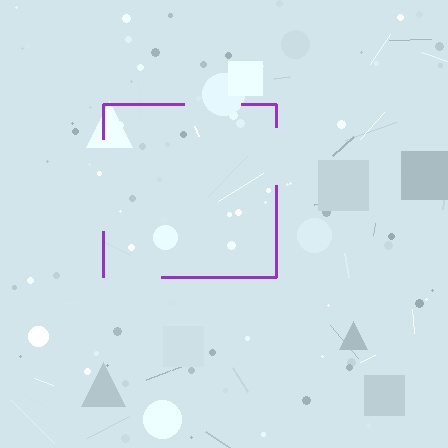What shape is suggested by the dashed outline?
The dashed outline suggests a square.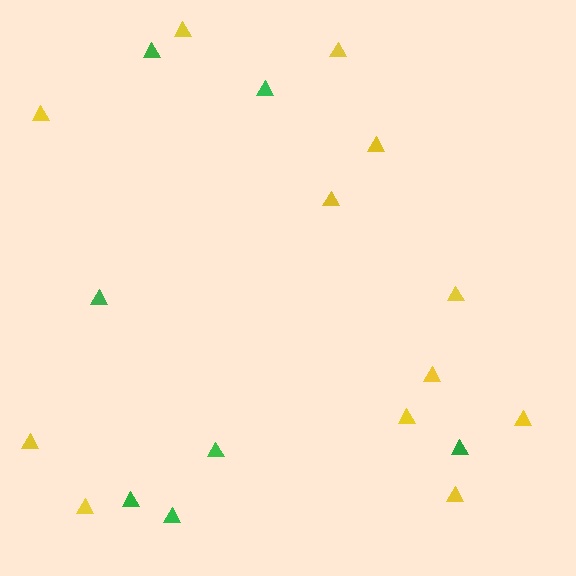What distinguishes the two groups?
There are 2 groups: one group of green triangles (7) and one group of yellow triangles (12).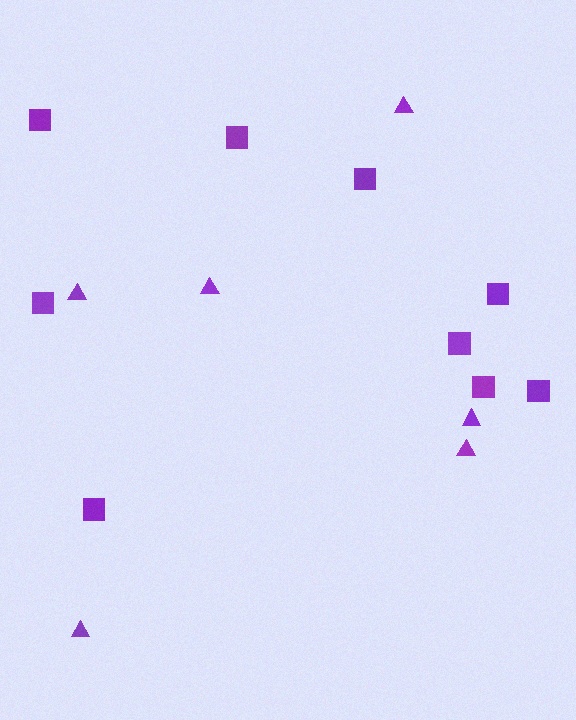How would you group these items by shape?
There are 2 groups: one group of triangles (6) and one group of squares (9).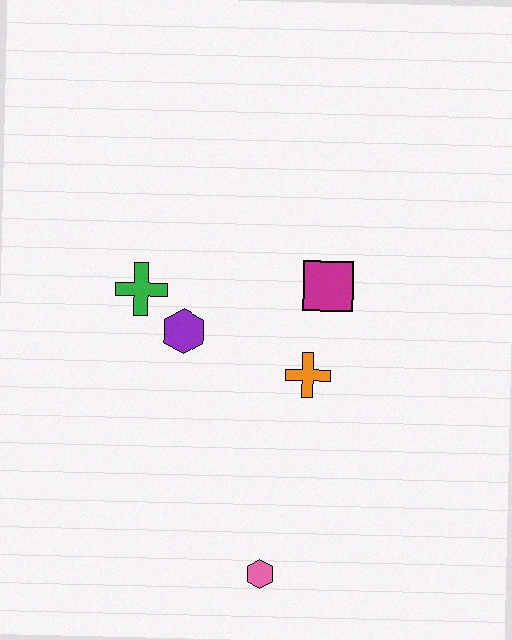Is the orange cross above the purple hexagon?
No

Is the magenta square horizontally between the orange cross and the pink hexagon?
No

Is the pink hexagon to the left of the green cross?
No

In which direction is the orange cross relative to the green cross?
The orange cross is to the right of the green cross.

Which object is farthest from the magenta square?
The pink hexagon is farthest from the magenta square.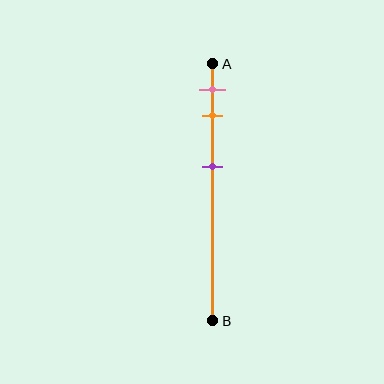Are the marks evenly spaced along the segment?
No, the marks are not evenly spaced.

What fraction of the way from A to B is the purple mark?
The purple mark is approximately 40% (0.4) of the way from A to B.